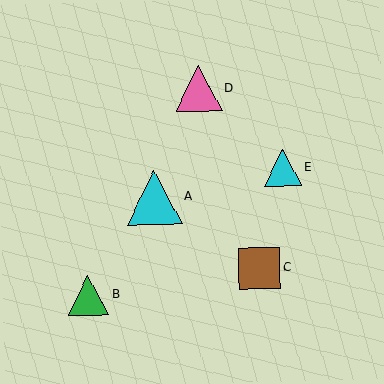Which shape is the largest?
The cyan triangle (labeled A) is the largest.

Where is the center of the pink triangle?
The center of the pink triangle is at (198, 88).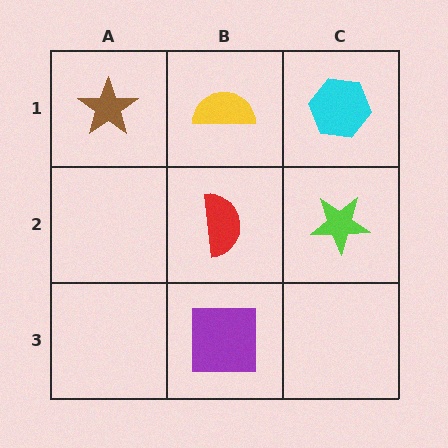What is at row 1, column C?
A cyan hexagon.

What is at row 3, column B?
A purple square.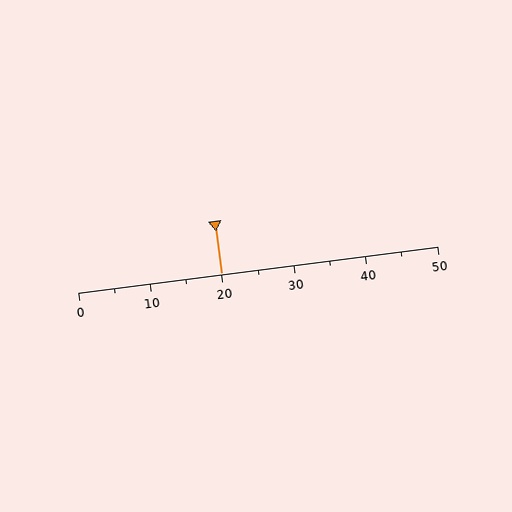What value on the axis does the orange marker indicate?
The marker indicates approximately 20.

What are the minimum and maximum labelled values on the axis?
The axis runs from 0 to 50.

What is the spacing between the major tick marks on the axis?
The major ticks are spaced 10 apart.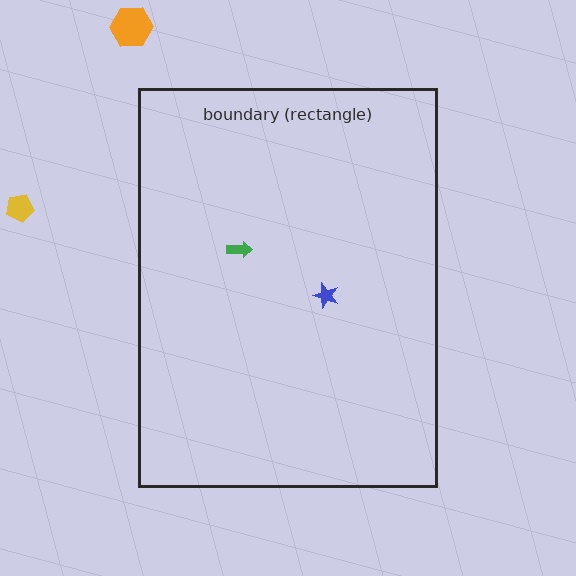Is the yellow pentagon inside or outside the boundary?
Outside.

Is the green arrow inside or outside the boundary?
Inside.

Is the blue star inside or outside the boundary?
Inside.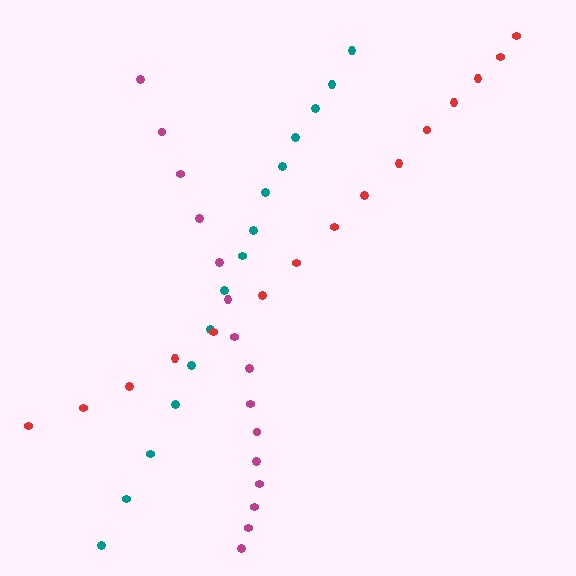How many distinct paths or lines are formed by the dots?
There are 3 distinct paths.